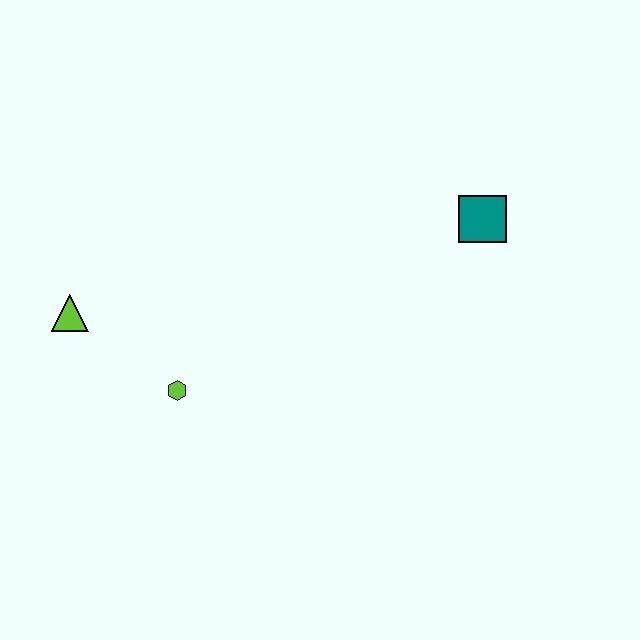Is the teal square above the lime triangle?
Yes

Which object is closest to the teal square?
The lime hexagon is closest to the teal square.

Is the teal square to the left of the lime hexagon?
No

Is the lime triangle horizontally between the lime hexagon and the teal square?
No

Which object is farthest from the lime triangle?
The teal square is farthest from the lime triangle.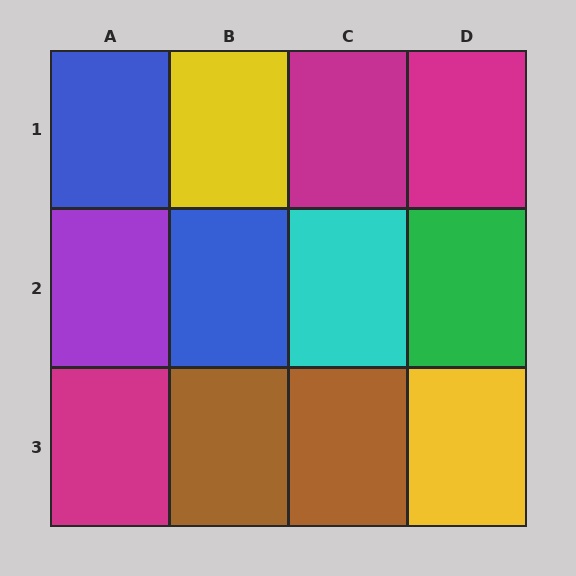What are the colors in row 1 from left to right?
Blue, yellow, magenta, magenta.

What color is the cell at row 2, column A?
Purple.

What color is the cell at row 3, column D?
Yellow.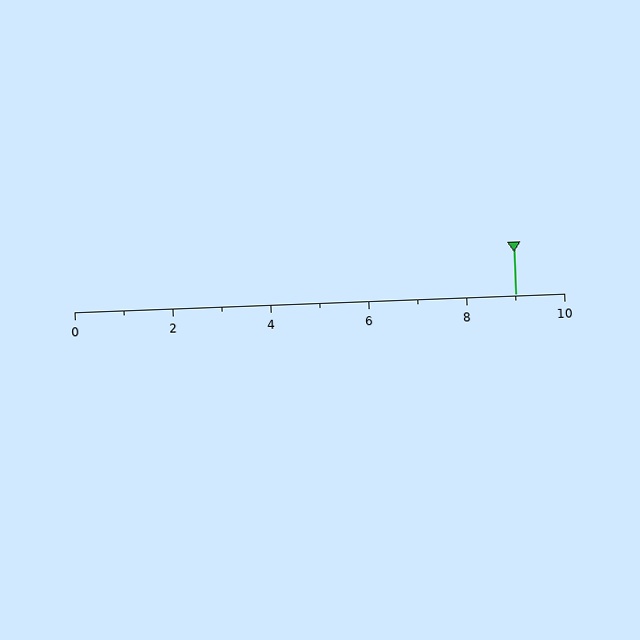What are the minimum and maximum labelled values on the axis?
The axis runs from 0 to 10.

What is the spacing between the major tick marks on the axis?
The major ticks are spaced 2 apart.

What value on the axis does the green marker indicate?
The marker indicates approximately 9.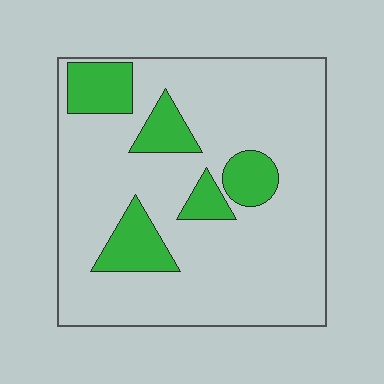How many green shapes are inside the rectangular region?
5.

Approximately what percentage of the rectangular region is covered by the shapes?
Approximately 20%.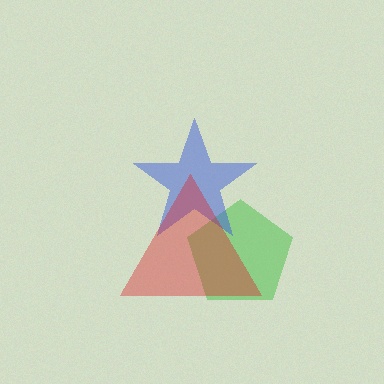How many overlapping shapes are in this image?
There are 3 overlapping shapes in the image.